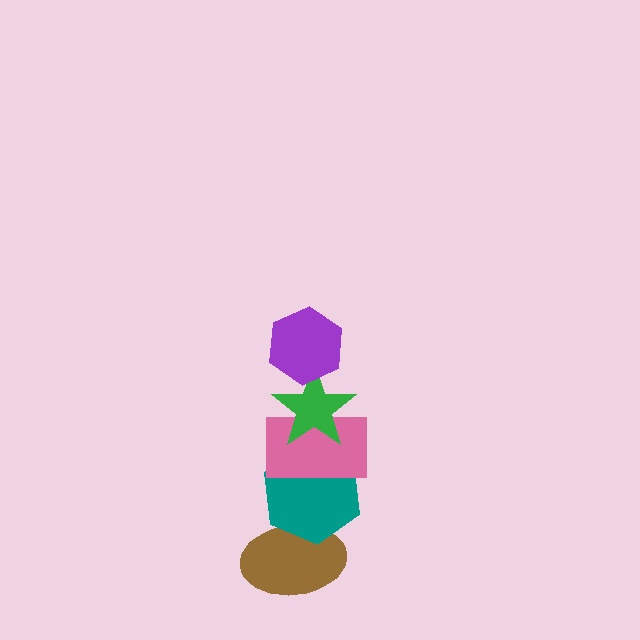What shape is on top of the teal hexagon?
The pink rectangle is on top of the teal hexagon.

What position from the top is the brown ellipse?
The brown ellipse is 5th from the top.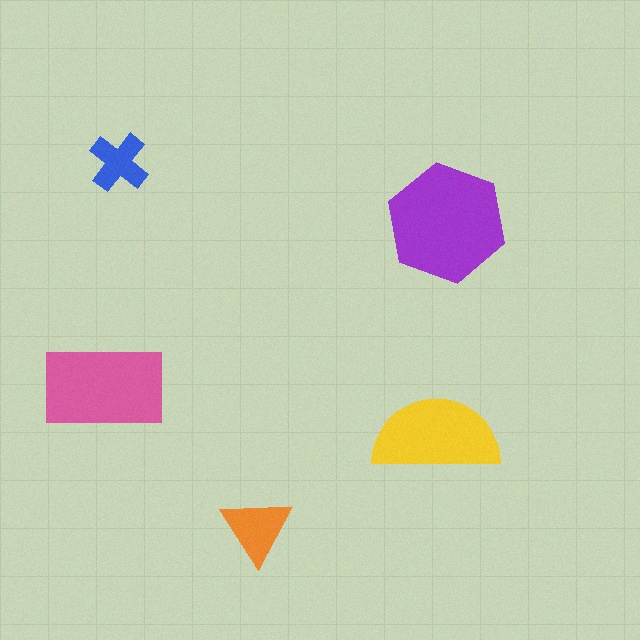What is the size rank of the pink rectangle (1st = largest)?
2nd.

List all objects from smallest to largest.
The blue cross, the orange triangle, the yellow semicircle, the pink rectangle, the purple hexagon.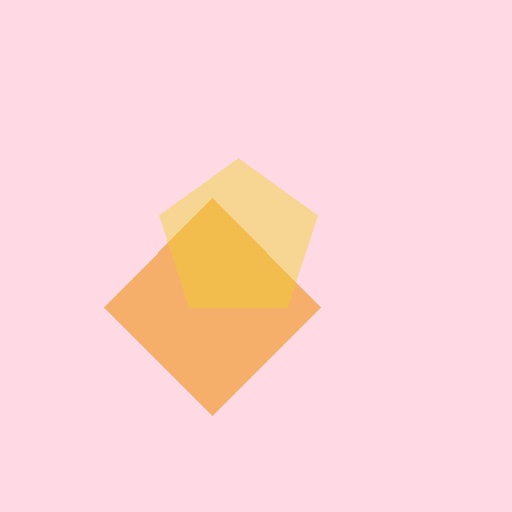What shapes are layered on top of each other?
The layered shapes are: an orange diamond, a yellow pentagon.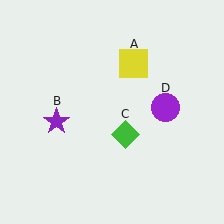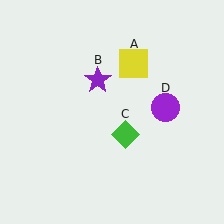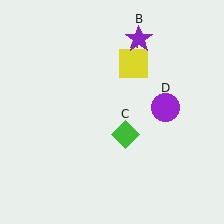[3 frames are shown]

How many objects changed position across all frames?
1 object changed position: purple star (object B).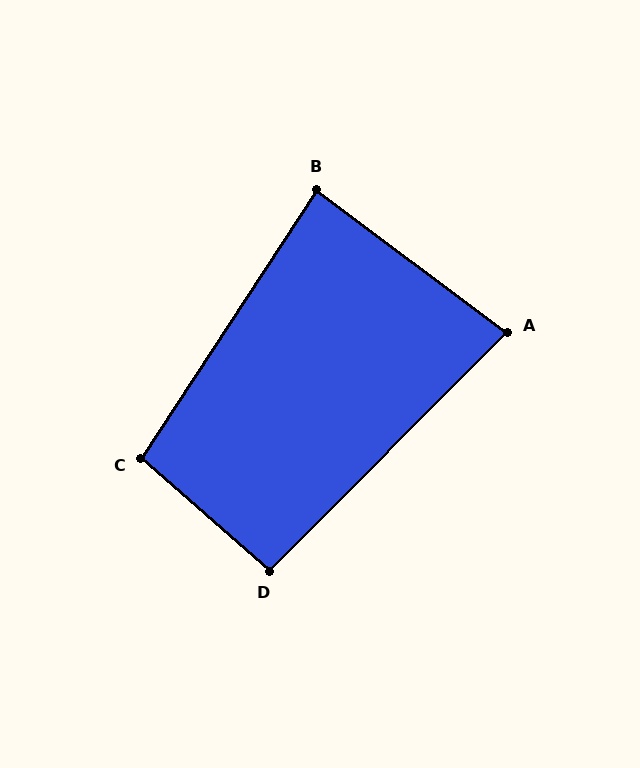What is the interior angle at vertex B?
Approximately 87 degrees (approximately right).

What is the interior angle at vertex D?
Approximately 93 degrees (approximately right).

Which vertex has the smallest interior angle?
A, at approximately 82 degrees.